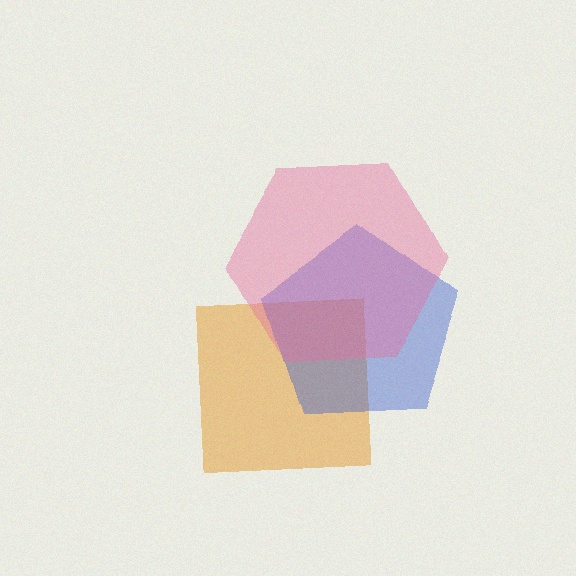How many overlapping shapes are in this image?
There are 3 overlapping shapes in the image.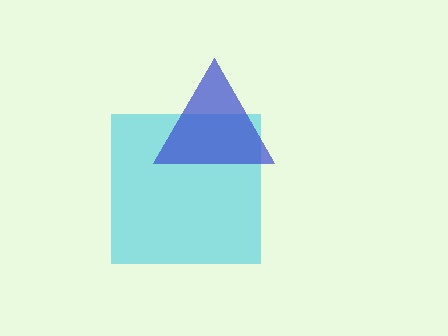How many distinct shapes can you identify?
There are 2 distinct shapes: a cyan square, a blue triangle.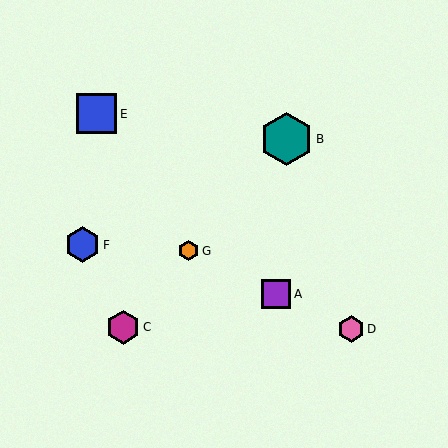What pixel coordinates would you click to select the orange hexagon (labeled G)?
Click at (189, 251) to select the orange hexagon G.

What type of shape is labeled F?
Shape F is a blue hexagon.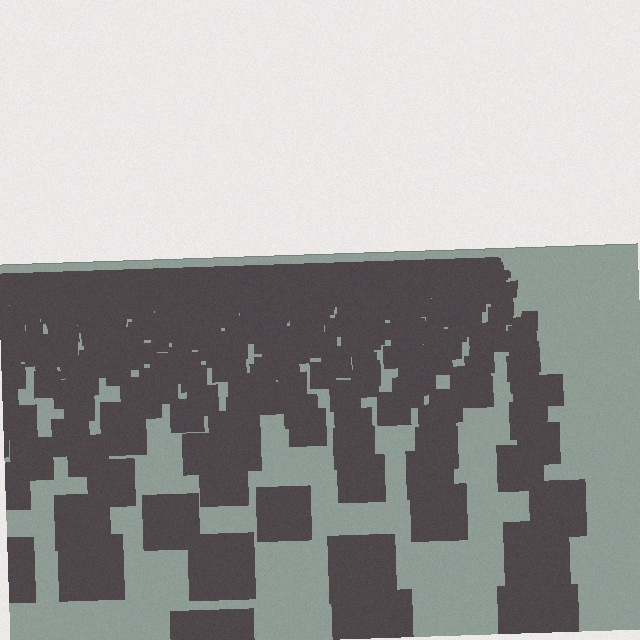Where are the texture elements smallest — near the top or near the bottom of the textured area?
Near the top.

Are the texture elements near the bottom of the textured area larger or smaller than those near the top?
Larger. Near the bottom, elements are closer to the viewer and appear at a bigger on-screen size.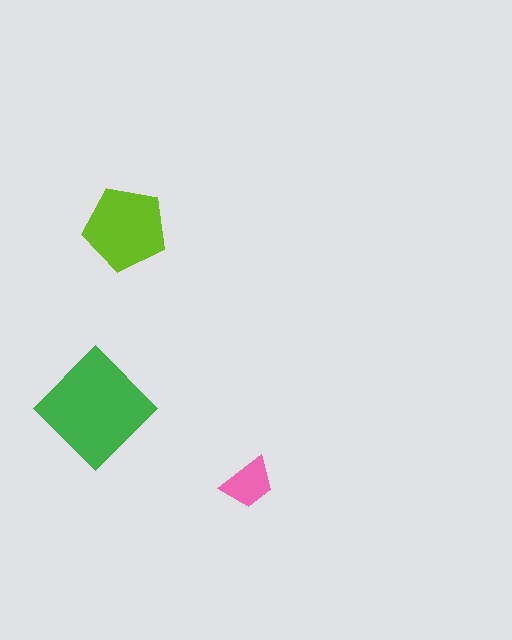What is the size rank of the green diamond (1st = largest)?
1st.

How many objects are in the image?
There are 3 objects in the image.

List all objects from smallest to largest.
The pink trapezoid, the lime pentagon, the green diamond.